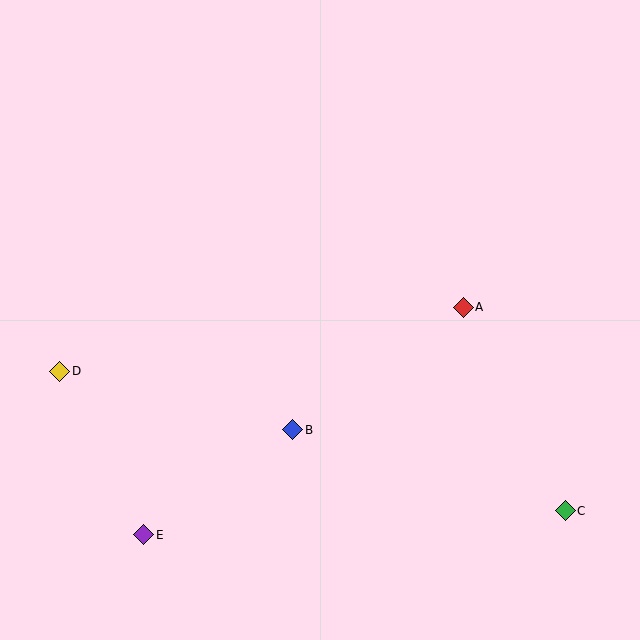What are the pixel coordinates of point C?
Point C is at (565, 511).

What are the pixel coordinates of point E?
Point E is at (144, 535).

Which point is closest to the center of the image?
Point B at (293, 430) is closest to the center.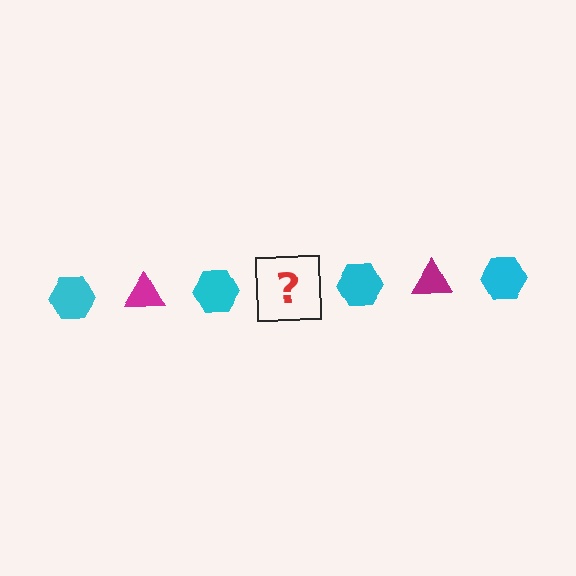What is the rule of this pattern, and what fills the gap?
The rule is that the pattern alternates between cyan hexagon and magenta triangle. The gap should be filled with a magenta triangle.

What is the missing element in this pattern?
The missing element is a magenta triangle.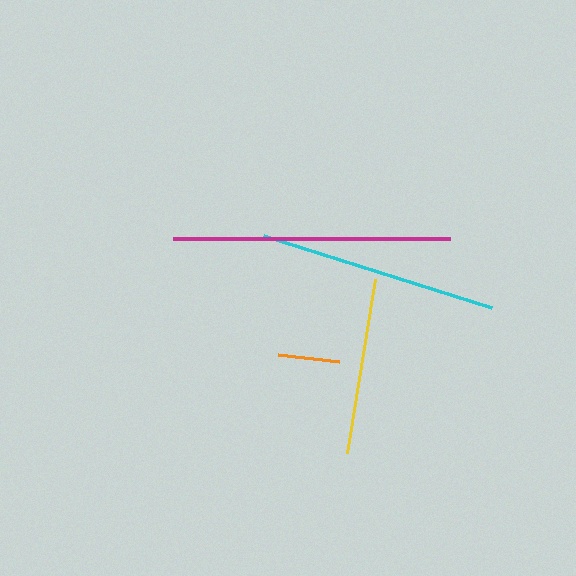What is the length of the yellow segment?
The yellow segment is approximately 176 pixels long.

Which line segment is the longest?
The magenta line is the longest at approximately 277 pixels.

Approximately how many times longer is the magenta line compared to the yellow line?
The magenta line is approximately 1.6 times the length of the yellow line.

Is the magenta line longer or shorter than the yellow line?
The magenta line is longer than the yellow line.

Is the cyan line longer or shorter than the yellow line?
The cyan line is longer than the yellow line.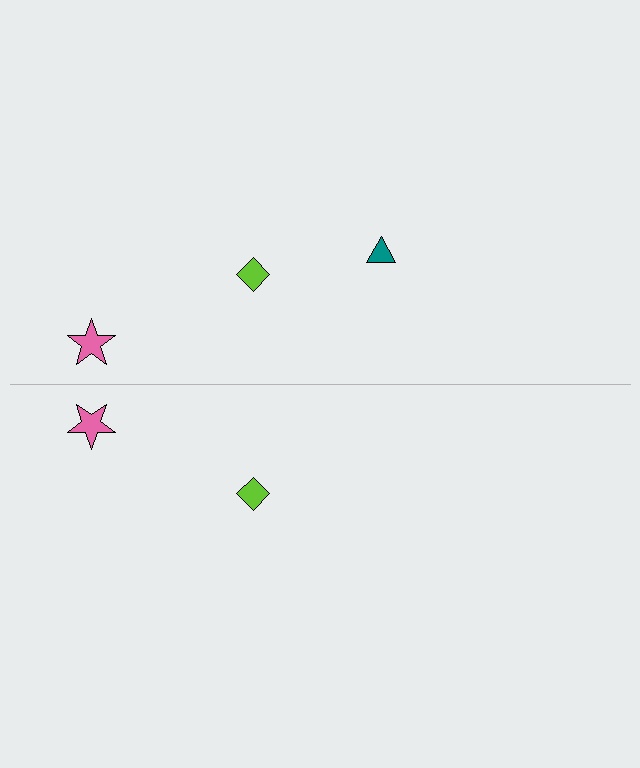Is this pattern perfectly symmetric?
No, the pattern is not perfectly symmetric. A teal triangle is missing from the bottom side.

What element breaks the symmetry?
A teal triangle is missing from the bottom side.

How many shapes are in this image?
There are 5 shapes in this image.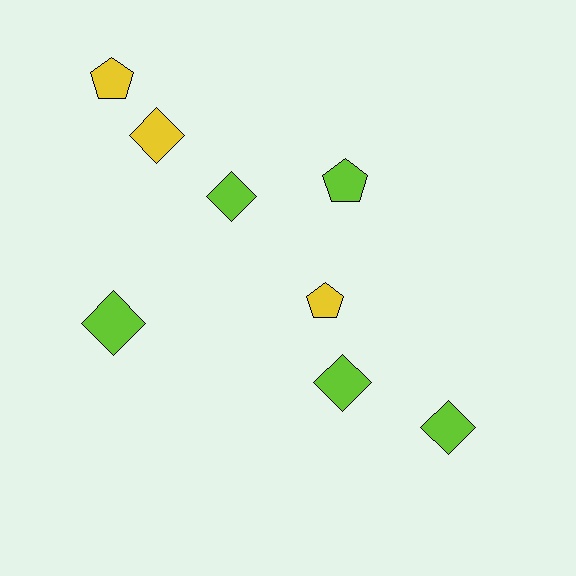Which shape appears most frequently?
Diamond, with 5 objects.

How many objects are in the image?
There are 8 objects.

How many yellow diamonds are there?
There is 1 yellow diamond.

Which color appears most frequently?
Lime, with 5 objects.